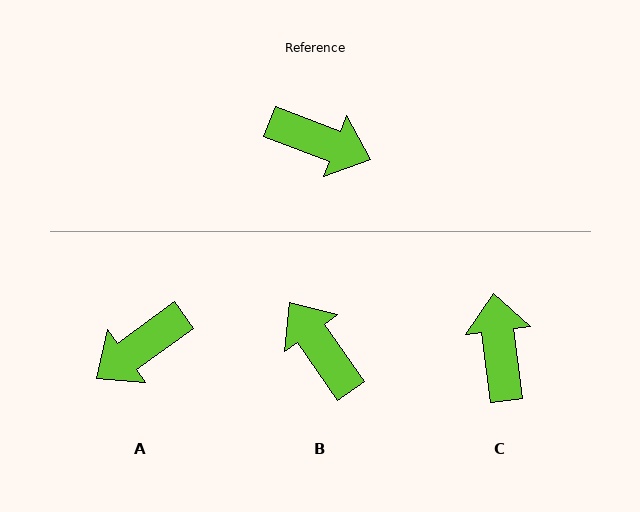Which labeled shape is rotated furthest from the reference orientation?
B, about 145 degrees away.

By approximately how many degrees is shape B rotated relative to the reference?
Approximately 145 degrees counter-clockwise.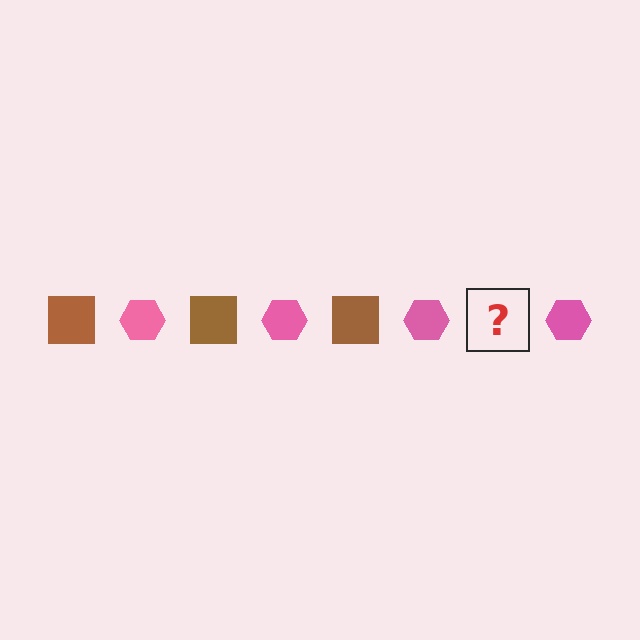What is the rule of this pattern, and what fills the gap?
The rule is that the pattern alternates between brown square and pink hexagon. The gap should be filled with a brown square.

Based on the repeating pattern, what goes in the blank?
The blank should be a brown square.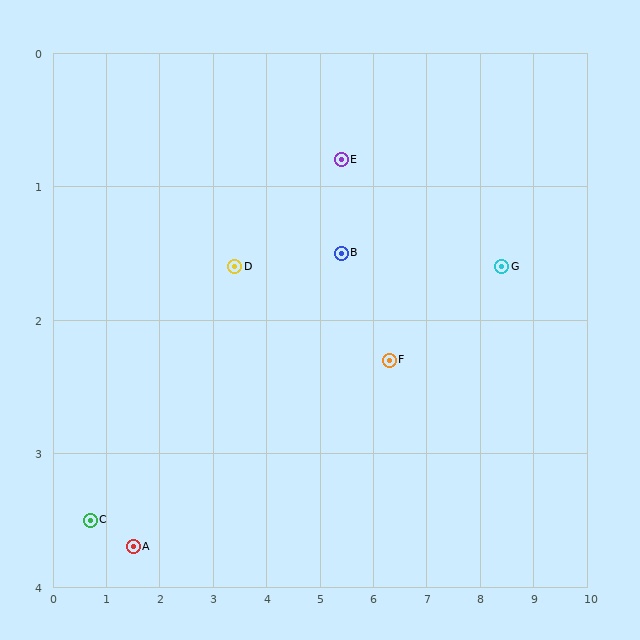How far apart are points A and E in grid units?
Points A and E are about 4.9 grid units apart.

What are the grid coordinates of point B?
Point B is at approximately (5.4, 1.5).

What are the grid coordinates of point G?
Point G is at approximately (8.4, 1.6).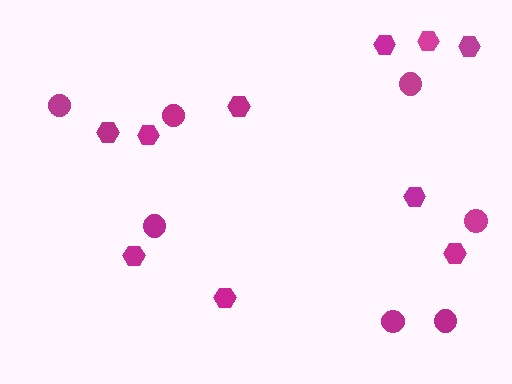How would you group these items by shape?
There are 2 groups: one group of circles (7) and one group of hexagons (10).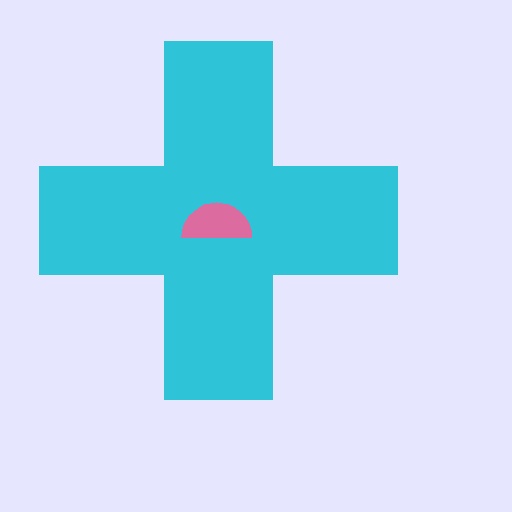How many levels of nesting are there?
2.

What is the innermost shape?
The pink semicircle.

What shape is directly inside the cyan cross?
The pink semicircle.